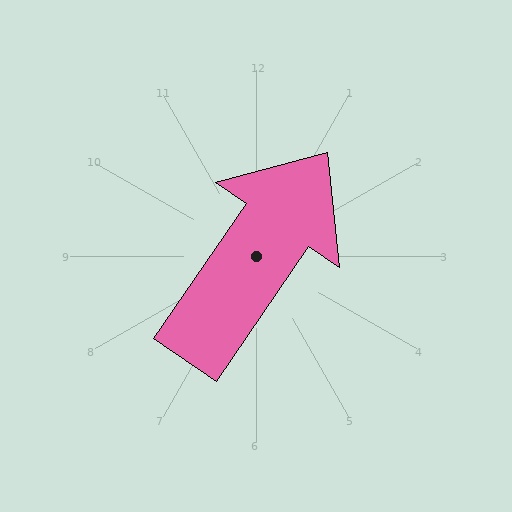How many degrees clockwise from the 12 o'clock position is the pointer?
Approximately 34 degrees.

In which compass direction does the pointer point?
Northeast.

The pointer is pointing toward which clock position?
Roughly 1 o'clock.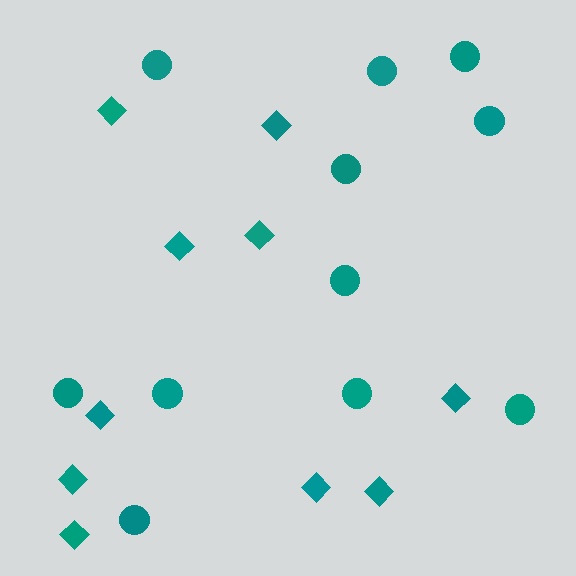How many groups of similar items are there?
There are 2 groups: one group of diamonds (10) and one group of circles (11).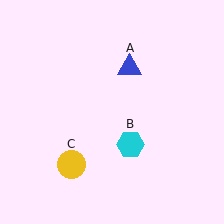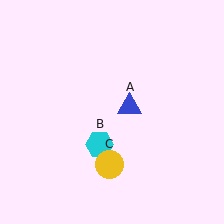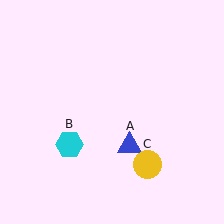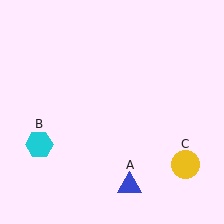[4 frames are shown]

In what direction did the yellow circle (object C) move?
The yellow circle (object C) moved right.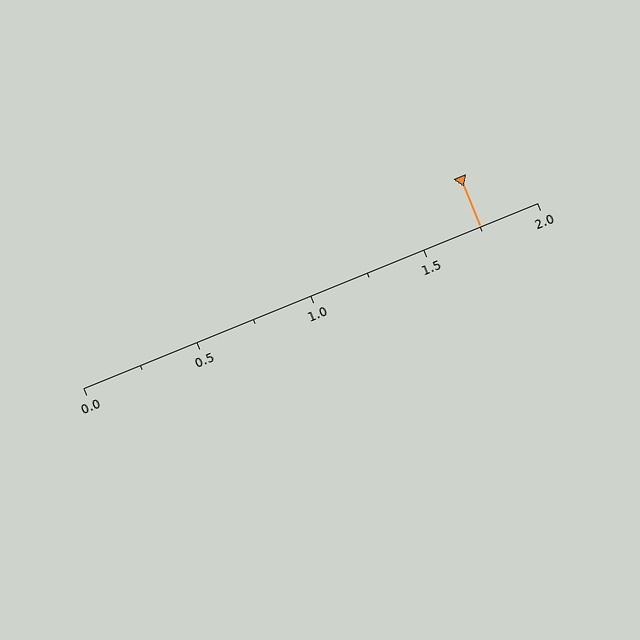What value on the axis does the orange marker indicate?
The marker indicates approximately 1.75.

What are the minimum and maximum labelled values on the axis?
The axis runs from 0.0 to 2.0.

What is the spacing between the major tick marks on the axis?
The major ticks are spaced 0.5 apart.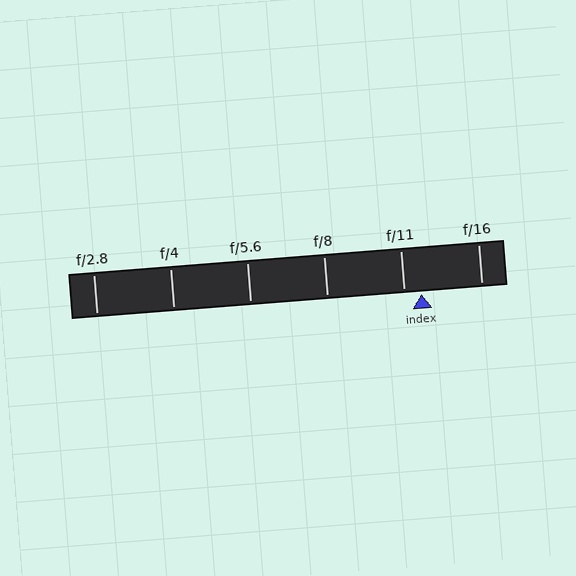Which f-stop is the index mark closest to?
The index mark is closest to f/11.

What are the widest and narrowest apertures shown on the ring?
The widest aperture shown is f/2.8 and the narrowest is f/16.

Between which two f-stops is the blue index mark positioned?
The index mark is between f/11 and f/16.